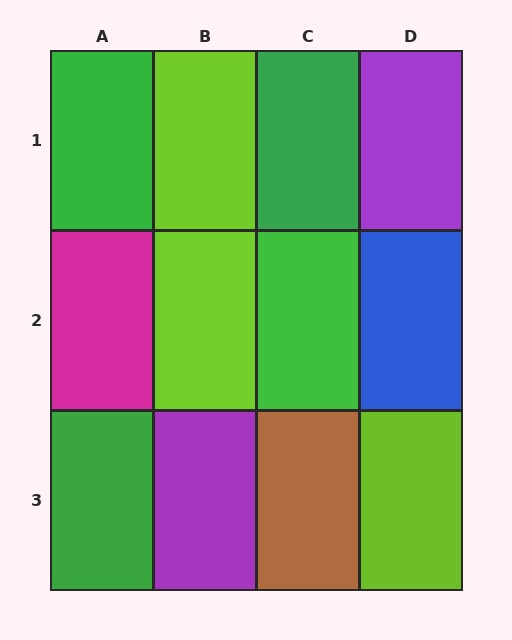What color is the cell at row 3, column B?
Purple.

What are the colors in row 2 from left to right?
Magenta, lime, green, blue.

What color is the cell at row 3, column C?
Brown.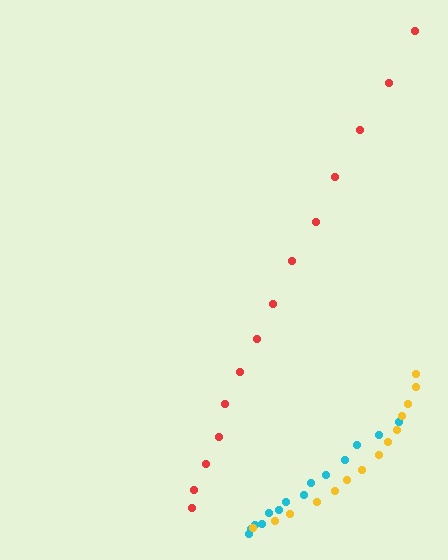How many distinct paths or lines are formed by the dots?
There are 3 distinct paths.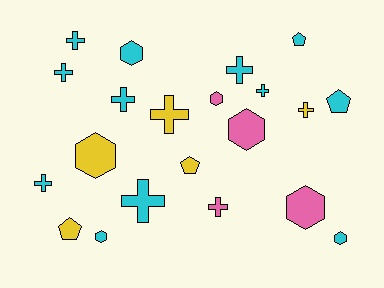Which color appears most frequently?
Cyan, with 12 objects.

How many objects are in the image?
There are 21 objects.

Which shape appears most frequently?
Cross, with 10 objects.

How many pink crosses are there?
There is 1 pink cross.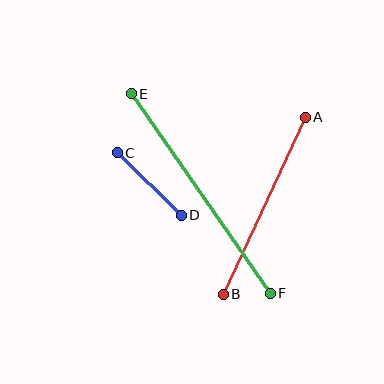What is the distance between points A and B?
The distance is approximately 195 pixels.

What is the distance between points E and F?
The distance is approximately 243 pixels.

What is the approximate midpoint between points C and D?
The midpoint is at approximately (149, 184) pixels.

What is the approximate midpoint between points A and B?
The midpoint is at approximately (264, 206) pixels.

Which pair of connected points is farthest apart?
Points E and F are farthest apart.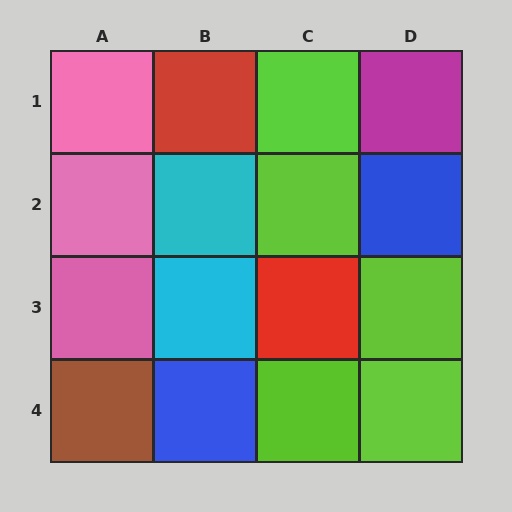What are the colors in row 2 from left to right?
Pink, cyan, lime, blue.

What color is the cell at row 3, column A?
Pink.